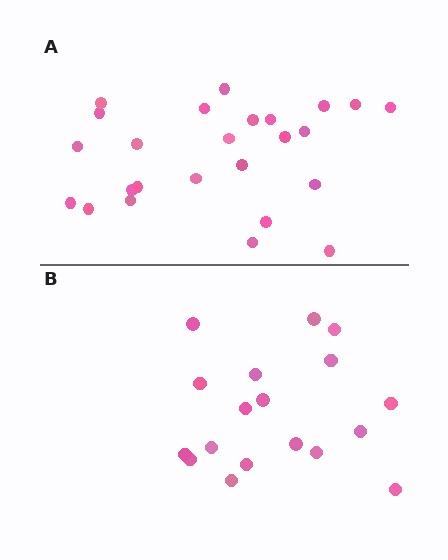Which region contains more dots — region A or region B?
Region A (the top region) has more dots.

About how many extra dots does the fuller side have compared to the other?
Region A has roughly 8 or so more dots than region B.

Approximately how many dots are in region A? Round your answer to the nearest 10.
About 20 dots. (The exact count is 25, which rounds to 20.)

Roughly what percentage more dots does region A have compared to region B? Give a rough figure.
About 40% more.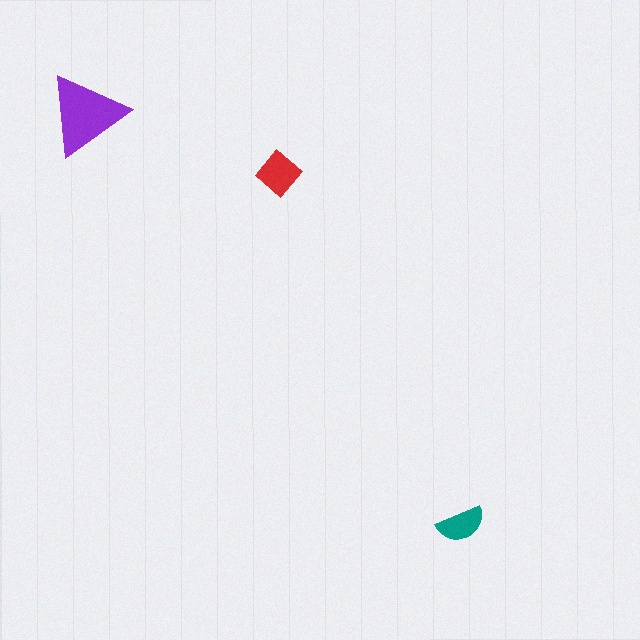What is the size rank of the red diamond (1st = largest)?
2nd.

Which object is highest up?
The purple triangle is topmost.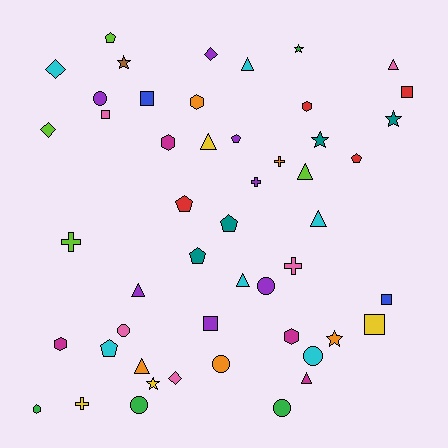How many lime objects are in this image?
There are 4 lime objects.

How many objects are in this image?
There are 50 objects.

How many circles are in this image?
There are 7 circles.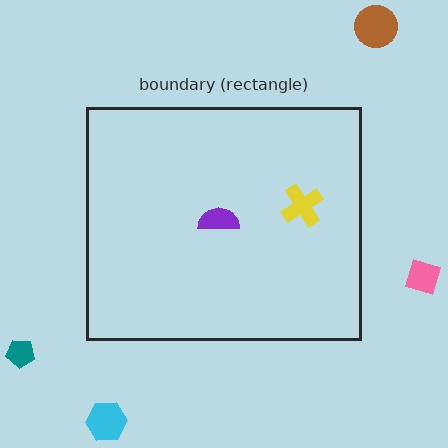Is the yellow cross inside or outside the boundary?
Inside.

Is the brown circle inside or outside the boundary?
Outside.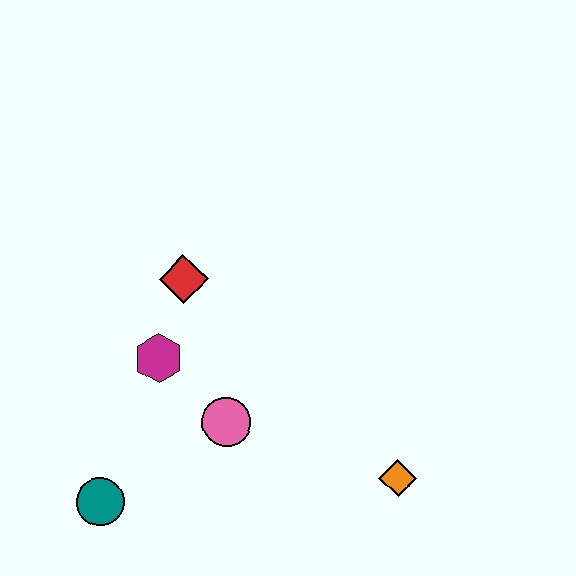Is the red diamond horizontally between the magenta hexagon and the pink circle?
Yes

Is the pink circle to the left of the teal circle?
No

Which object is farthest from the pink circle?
The orange diamond is farthest from the pink circle.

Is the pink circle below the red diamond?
Yes